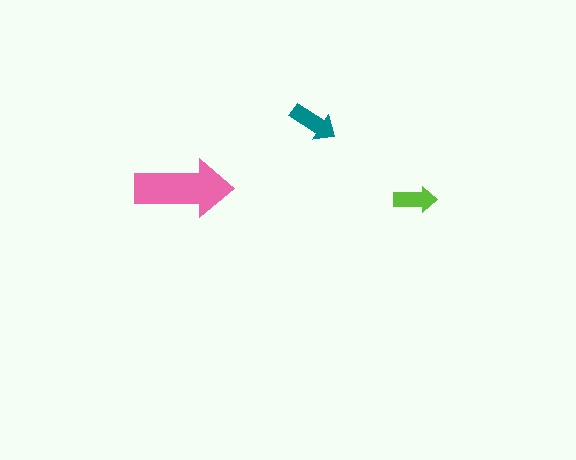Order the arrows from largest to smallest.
the pink one, the teal one, the lime one.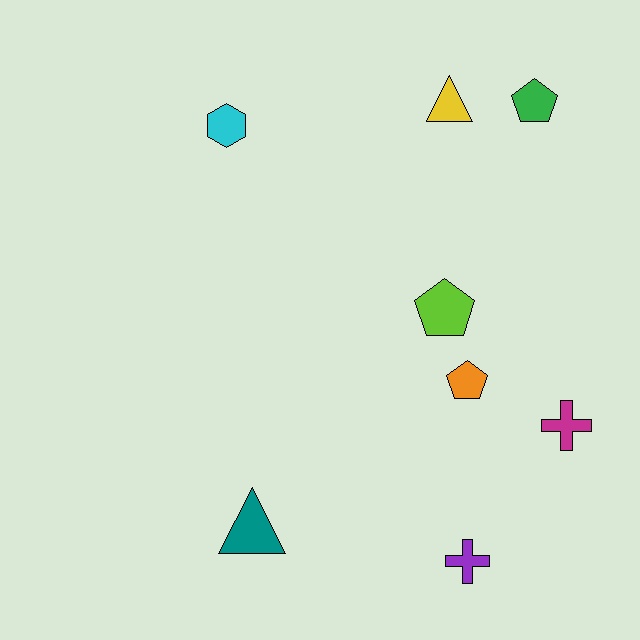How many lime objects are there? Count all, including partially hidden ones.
There is 1 lime object.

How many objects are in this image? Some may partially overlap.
There are 8 objects.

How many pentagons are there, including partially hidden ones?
There are 3 pentagons.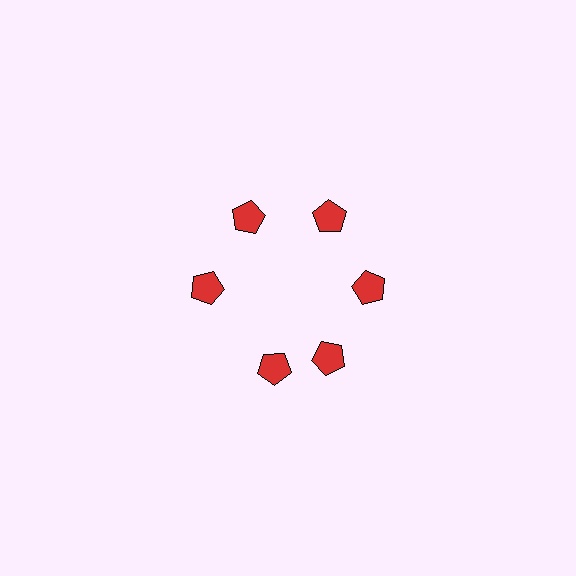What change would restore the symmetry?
The symmetry would be restored by rotating it back into even spacing with its neighbors so that all 6 pentagons sit at equal angles and equal distance from the center.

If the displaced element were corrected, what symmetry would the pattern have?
It would have 6-fold rotational symmetry — the pattern would map onto itself every 60 degrees.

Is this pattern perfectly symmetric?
No. The 6 red pentagons are arranged in a ring, but one element near the 7 o'clock position is rotated out of alignment along the ring, breaking the 6-fold rotational symmetry.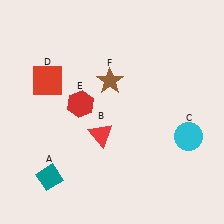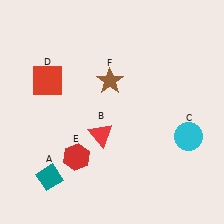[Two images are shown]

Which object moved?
The red hexagon (E) moved down.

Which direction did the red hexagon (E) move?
The red hexagon (E) moved down.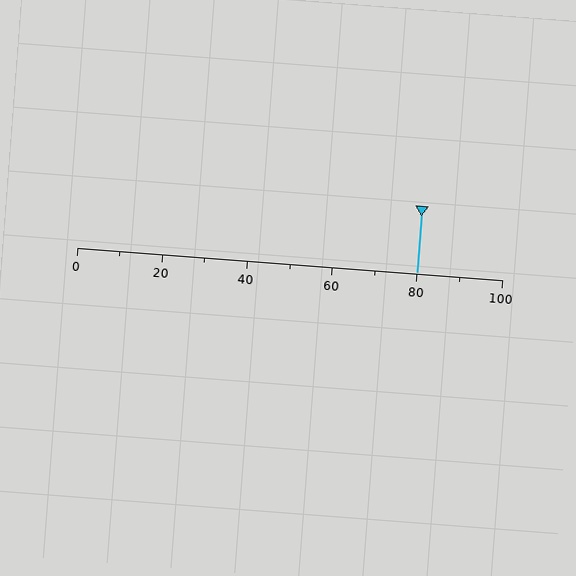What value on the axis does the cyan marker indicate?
The marker indicates approximately 80.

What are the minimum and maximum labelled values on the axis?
The axis runs from 0 to 100.